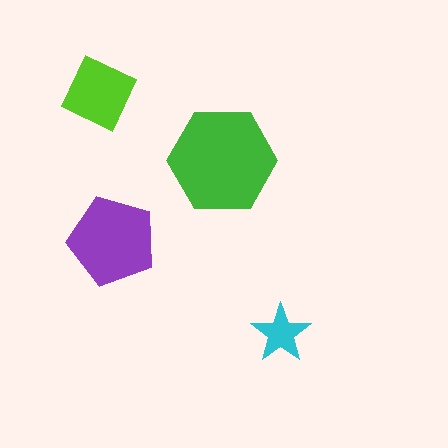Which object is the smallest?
The cyan star.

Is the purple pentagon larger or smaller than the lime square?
Larger.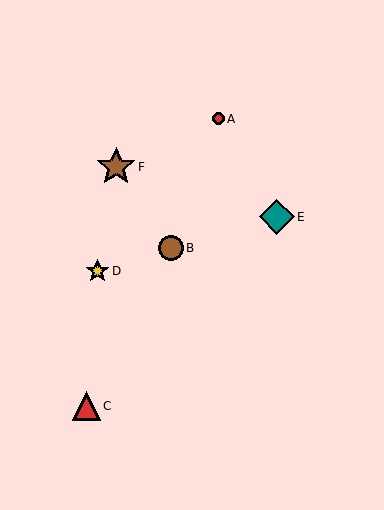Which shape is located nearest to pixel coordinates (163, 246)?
The brown circle (labeled B) at (171, 248) is nearest to that location.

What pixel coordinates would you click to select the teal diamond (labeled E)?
Click at (277, 217) to select the teal diamond E.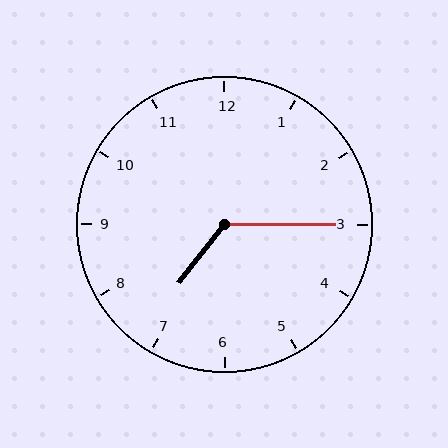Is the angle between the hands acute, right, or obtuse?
It is obtuse.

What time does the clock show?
7:15.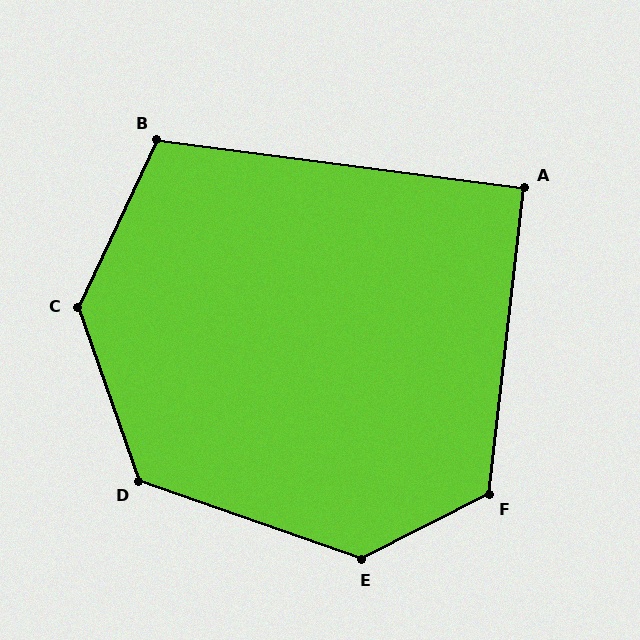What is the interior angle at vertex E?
Approximately 134 degrees (obtuse).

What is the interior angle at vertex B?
Approximately 108 degrees (obtuse).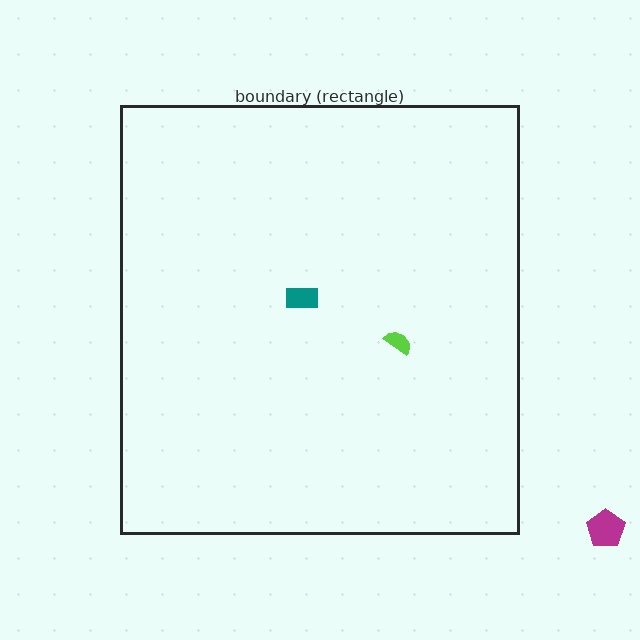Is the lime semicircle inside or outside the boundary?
Inside.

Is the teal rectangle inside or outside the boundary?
Inside.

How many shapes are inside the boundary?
2 inside, 1 outside.